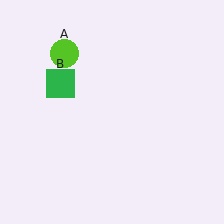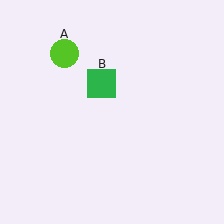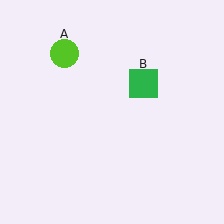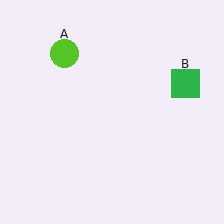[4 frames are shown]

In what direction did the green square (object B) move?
The green square (object B) moved right.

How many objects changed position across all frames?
1 object changed position: green square (object B).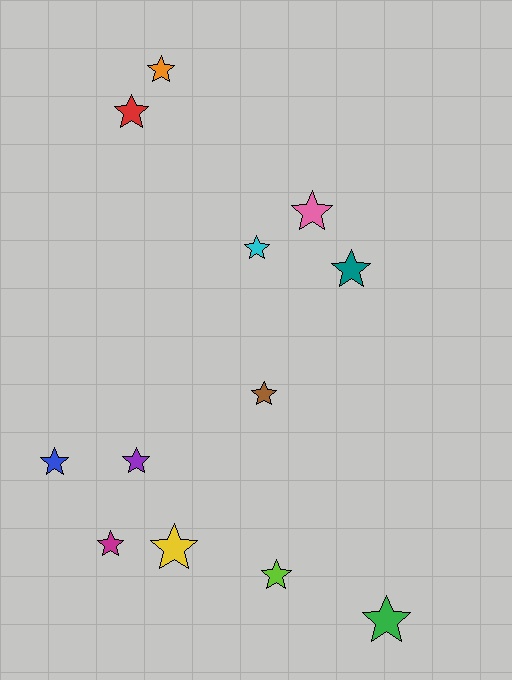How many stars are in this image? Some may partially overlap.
There are 12 stars.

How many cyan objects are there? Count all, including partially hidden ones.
There is 1 cyan object.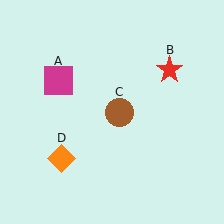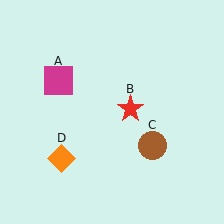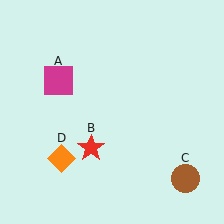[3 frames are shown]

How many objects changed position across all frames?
2 objects changed position: red star (object B), brown circle (object C).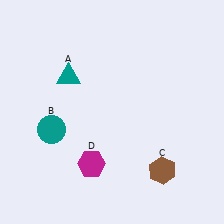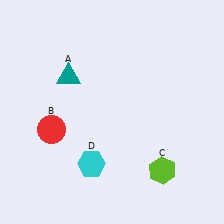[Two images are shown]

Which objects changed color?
B changed from teal to red. C changed from brown to lime. D changed from magenta to cyan.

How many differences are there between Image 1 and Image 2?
There are 3 differences between the two images.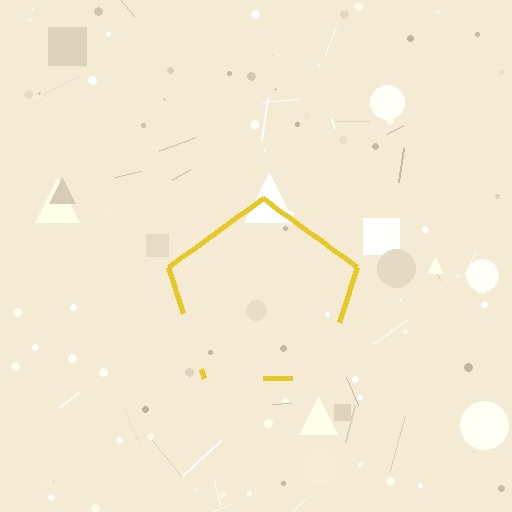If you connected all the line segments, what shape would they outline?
They would outline a pentagon.